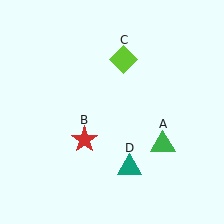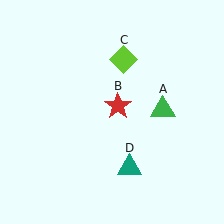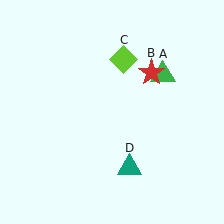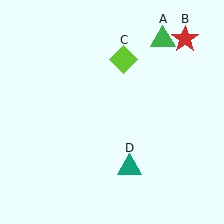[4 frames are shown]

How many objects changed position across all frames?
2 objects changed position: green triangle (object A), red star (object B).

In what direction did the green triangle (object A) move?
The green triangle (object A) moved up.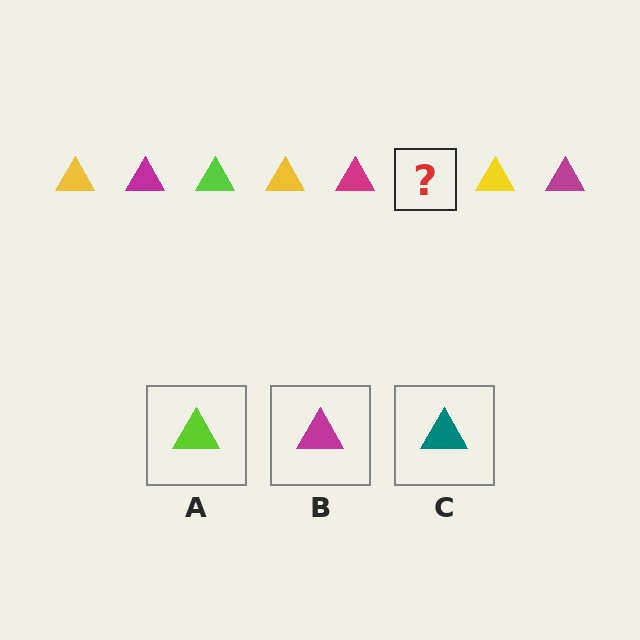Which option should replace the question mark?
Option A.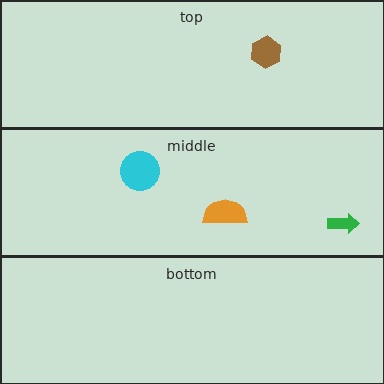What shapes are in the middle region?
The green arrow, the orange semicircle, the cyan circle.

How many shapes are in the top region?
1.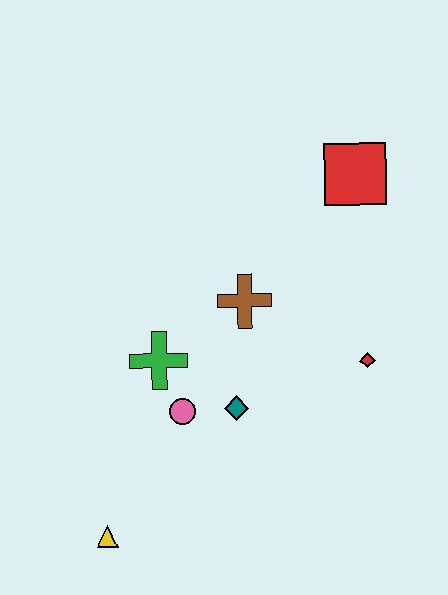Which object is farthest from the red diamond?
The yellow triangle is farthest from the red diamond.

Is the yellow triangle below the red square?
Yes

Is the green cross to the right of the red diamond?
No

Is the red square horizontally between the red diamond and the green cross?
Yes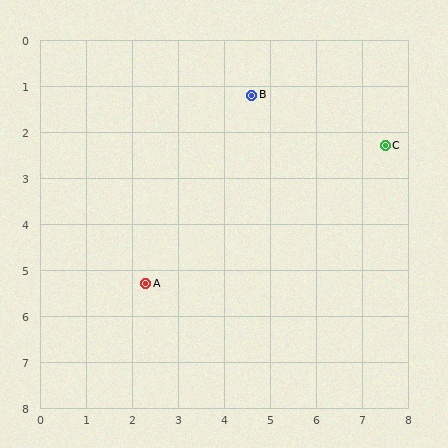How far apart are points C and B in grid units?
Points C and B are about 3.1 grid units apart.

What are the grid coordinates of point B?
Point B is at approximately (4.6, 1.2).